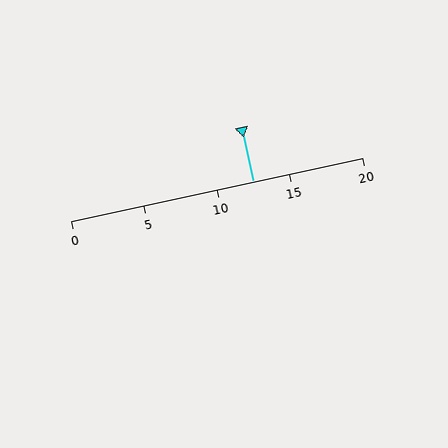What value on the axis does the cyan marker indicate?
The marker indicates approximately 12.5.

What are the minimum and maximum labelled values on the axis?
The axis runs from 0 to 20.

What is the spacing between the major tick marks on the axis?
The major ticks are spaced 5 apart.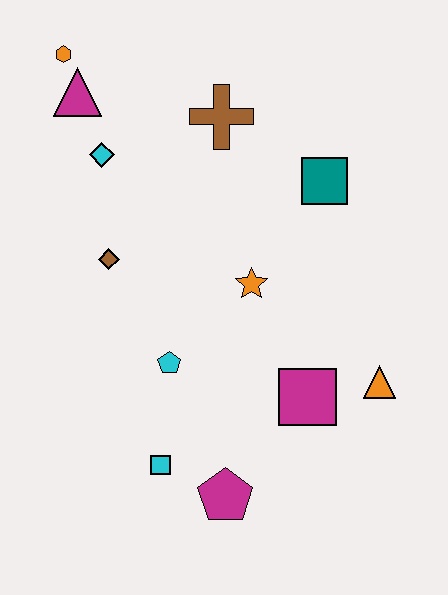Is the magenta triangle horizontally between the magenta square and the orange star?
No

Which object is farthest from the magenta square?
The orange hexagon is farthest from the magenta square.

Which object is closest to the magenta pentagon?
The cyan square is closest to the magenta pentagon.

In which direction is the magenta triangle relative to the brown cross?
The magenta triangle is to the left of the brown cross.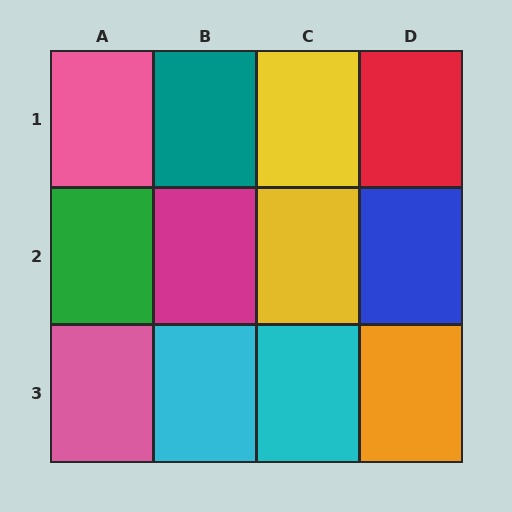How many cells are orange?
1 cell is orange.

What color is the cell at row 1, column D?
Red.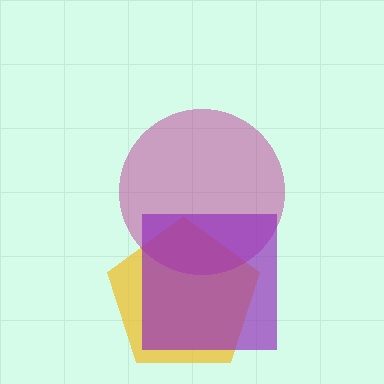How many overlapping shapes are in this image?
There are 3 overlapping shapes in the image.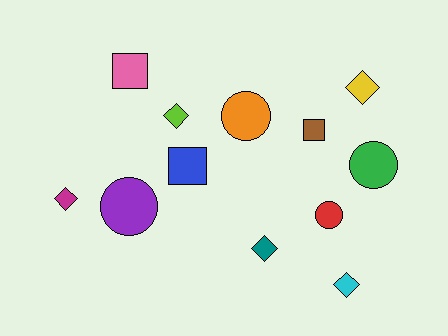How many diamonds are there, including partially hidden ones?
There are 5 diamonds.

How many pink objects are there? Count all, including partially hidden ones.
There is 1 pink object.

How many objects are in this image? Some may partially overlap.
There are 12 objects.